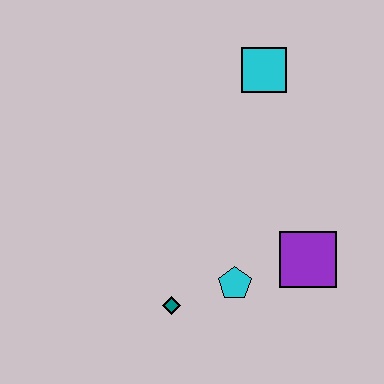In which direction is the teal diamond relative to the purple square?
The teal diamond is to the left of the purple square.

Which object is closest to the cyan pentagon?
The teal diamond is closest to the cyan pentagon.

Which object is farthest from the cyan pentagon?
The cyan square is farthest from the cyan pentagon.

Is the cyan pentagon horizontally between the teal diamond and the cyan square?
Yes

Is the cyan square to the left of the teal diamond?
No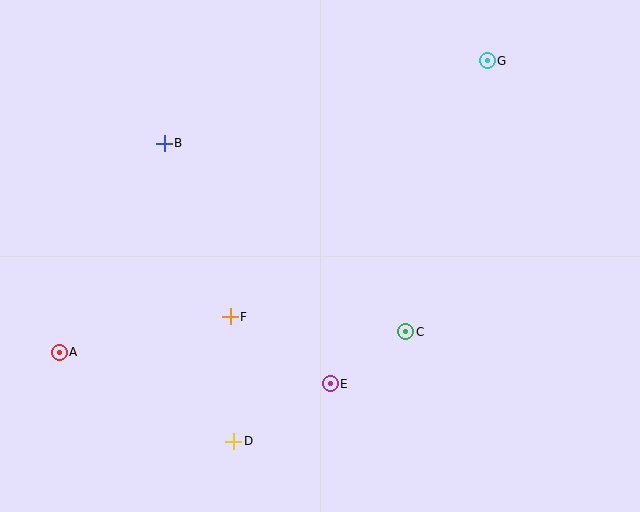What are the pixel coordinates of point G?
Point G is at (487, 61).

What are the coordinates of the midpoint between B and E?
The midpoint between B and E is at (247, 263).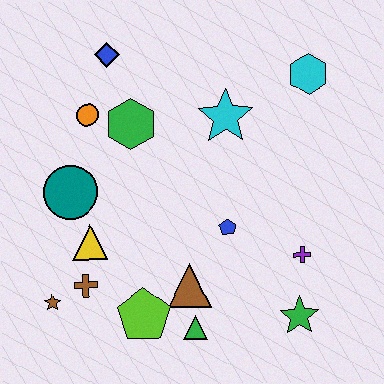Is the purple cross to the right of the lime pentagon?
Yes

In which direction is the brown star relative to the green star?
The brown star is to the left of the green star.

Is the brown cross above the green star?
Yes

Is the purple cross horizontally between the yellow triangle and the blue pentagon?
No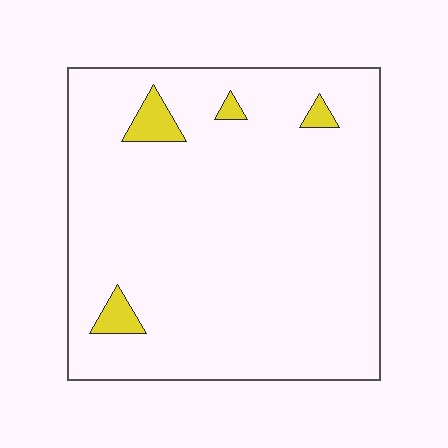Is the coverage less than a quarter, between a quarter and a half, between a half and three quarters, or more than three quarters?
Less than a quarter.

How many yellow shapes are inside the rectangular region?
4.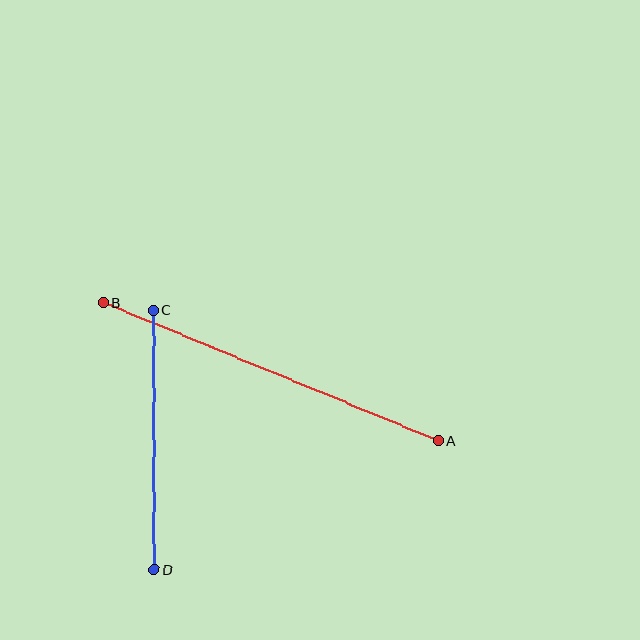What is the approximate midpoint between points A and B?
The midpoint is at approximately (271, 372) pixels.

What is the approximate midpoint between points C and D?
The midpoint is at approximately (154, 440) pixels.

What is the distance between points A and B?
The distance is approximately 362 pixels.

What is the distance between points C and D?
The distance is approximately 260 pixels.